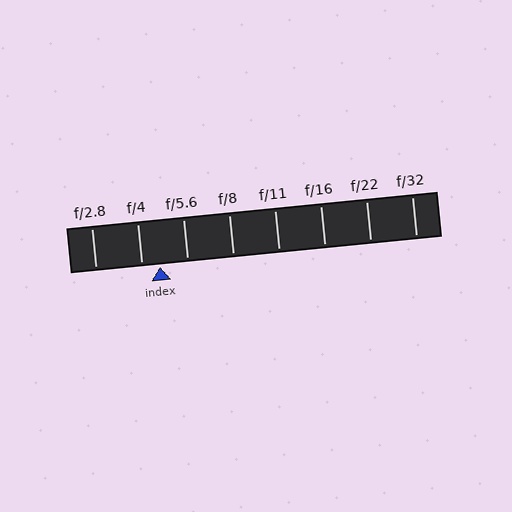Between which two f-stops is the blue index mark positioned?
The index mark is between f/4 and f/5.6.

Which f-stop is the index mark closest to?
The index mark is closest to f/4.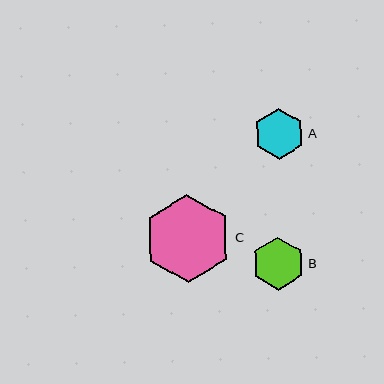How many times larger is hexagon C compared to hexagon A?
Hexagon C is approximately 1.7 times the size of hexagon A.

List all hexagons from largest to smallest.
From largest to smallest: C, B, A.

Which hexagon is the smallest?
Hexagon A is the smallest with a size of approximately 51 pixels.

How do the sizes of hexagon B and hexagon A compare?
Hexagon B and hexagon A are approximately the same size.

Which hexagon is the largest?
Hexagon C is the largest with a size of approximately 88 pixels.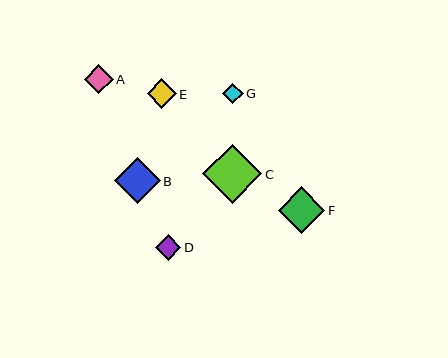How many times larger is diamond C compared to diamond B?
Diamond C is approximately 1.3 times the size of diamond B.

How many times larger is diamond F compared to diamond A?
Diamond F is approximately 1.6 times the size of diamond A.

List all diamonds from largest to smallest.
From largest to smallest: C, F, B, E, A, D, G.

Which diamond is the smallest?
Diamond G is the smallest with a size of approximately 20 pixels.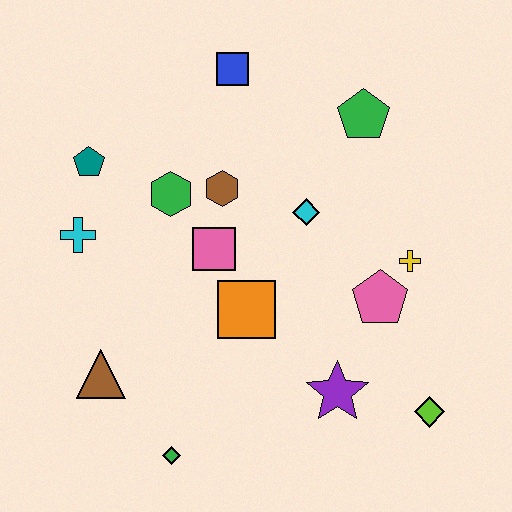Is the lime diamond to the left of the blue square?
No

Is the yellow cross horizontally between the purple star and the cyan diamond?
No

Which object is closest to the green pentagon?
The cyan diamond is closest to the green pentagon.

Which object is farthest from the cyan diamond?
The green diamond is farthest from the cyan diamond.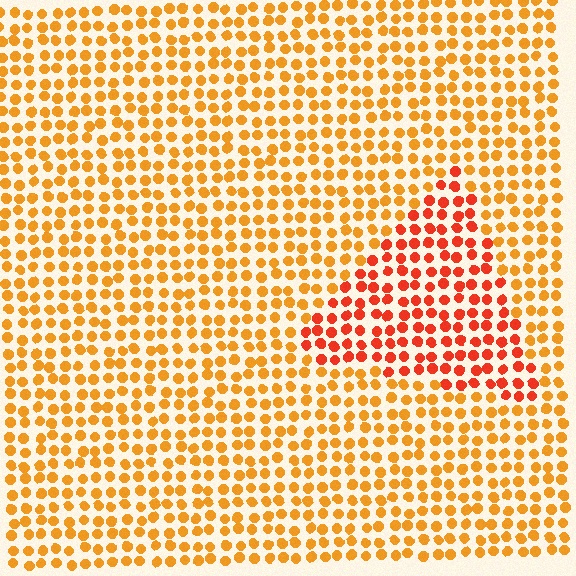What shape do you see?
I see a triangle.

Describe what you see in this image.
The image is filled with small orange elements in a uniform arrangement. A triangle-shaped region is visible where the elements are tinted to a slightly different hue, forming a subtle color boundary.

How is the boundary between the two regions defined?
The boundary is defined purely by a slight shift in hue (about 30 degrees). Spacing, size, and orientation are identical on both sides.